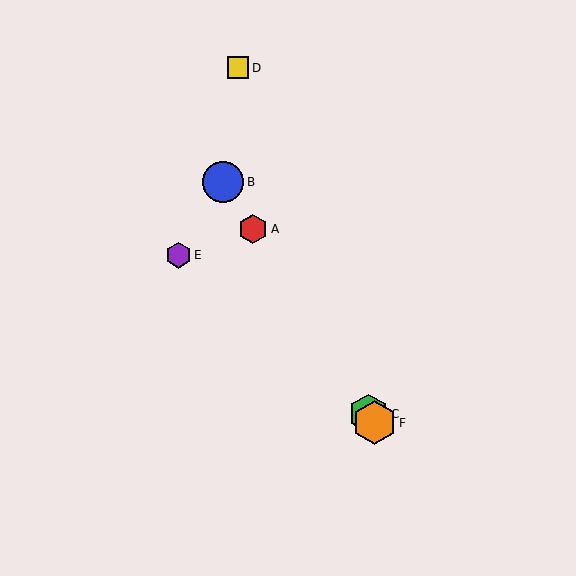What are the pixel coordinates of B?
Object B is at (223, 182).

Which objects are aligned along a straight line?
Objects A, B, C, F are aligned along a straight line.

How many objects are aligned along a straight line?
4 objects (A, B, C, F) are aligned along a straight line.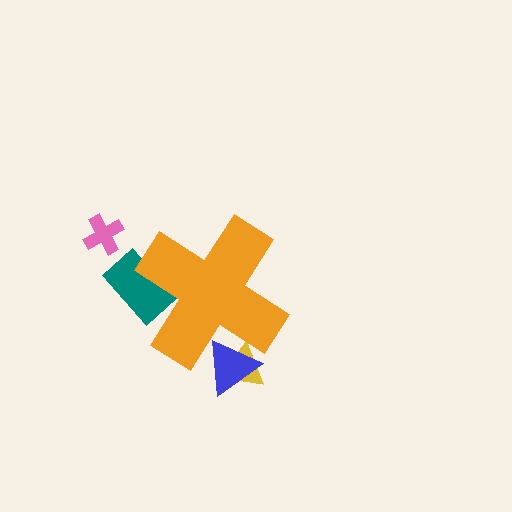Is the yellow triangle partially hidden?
Yes, the yellow triangle is partially hidden behind the orange cross.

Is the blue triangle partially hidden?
Yes, the blue triangle is partially hidden behind the orange cross.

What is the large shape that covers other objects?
An orange cross.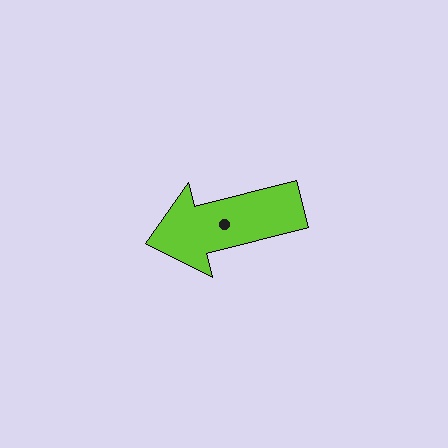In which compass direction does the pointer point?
West.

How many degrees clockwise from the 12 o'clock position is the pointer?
Approximately 256 degrees.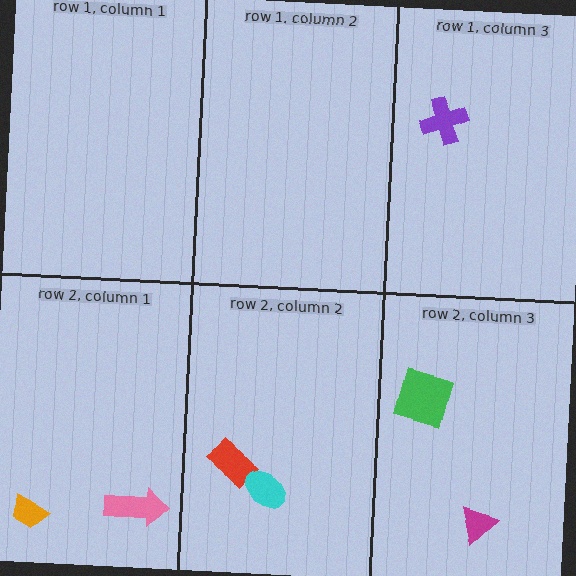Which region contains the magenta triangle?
The row 2, column 3 region.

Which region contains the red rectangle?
The row 2, column 2 region.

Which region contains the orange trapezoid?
The row 2, column 1 region.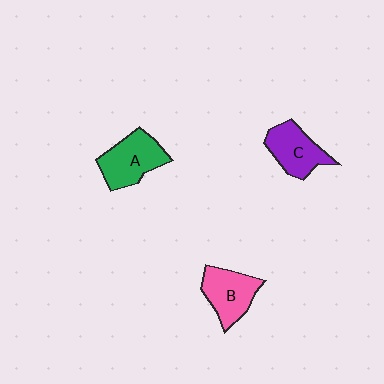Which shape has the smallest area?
Shape C (purple).